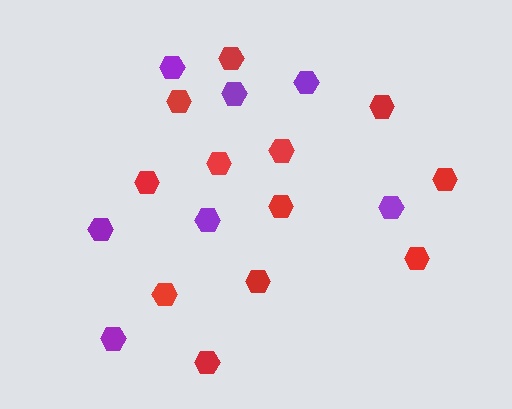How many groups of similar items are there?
There are 2 groups: one group of red hexagons (12) and one group of purple hexagons (7).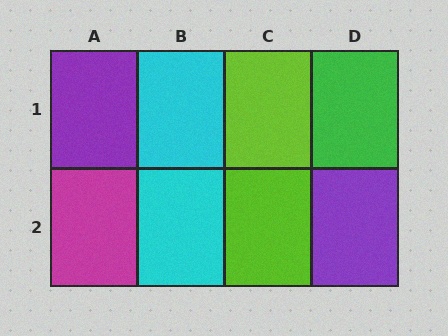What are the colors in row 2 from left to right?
Magenta, cyan, lime, purple.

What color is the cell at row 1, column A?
Purple.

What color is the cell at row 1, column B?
Cyan.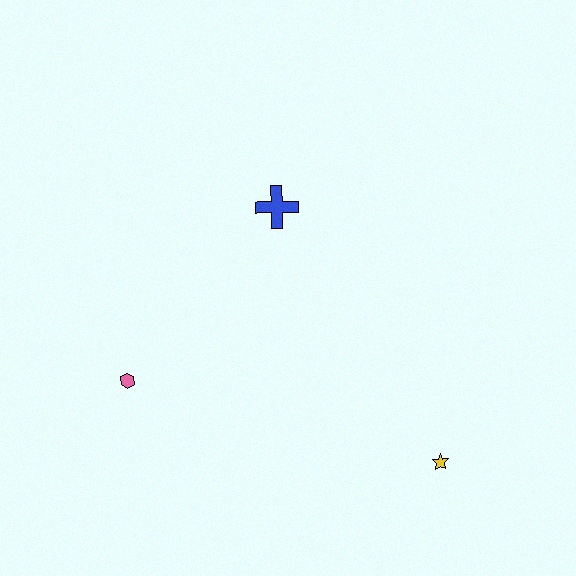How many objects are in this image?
There are 3 objects.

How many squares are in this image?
There are no squares.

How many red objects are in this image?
There are no red objects.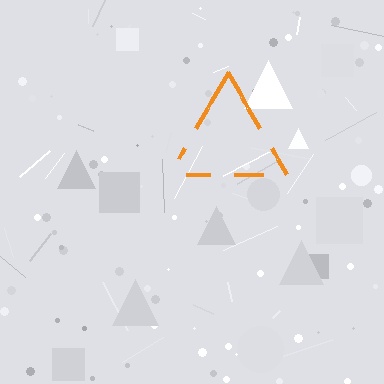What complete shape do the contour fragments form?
The contour fragments form a triangle.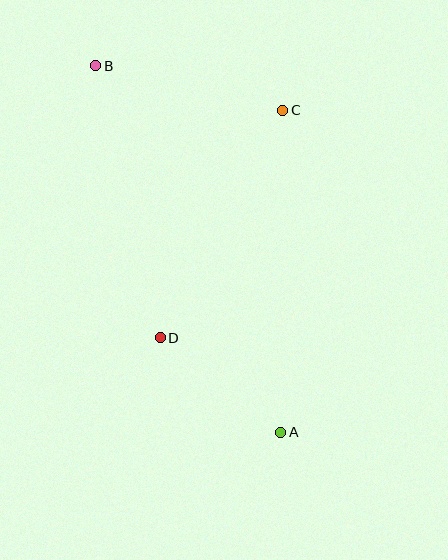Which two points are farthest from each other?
Points A and B are farthest from each other.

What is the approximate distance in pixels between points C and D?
The distance between C and D is approximately 258 pixels.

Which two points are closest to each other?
Points A and D are closest to each other.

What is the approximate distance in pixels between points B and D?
The distance between B and D is approximately 279 pixels.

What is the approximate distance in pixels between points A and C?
The distance between A and C is approximately 322 pixels.